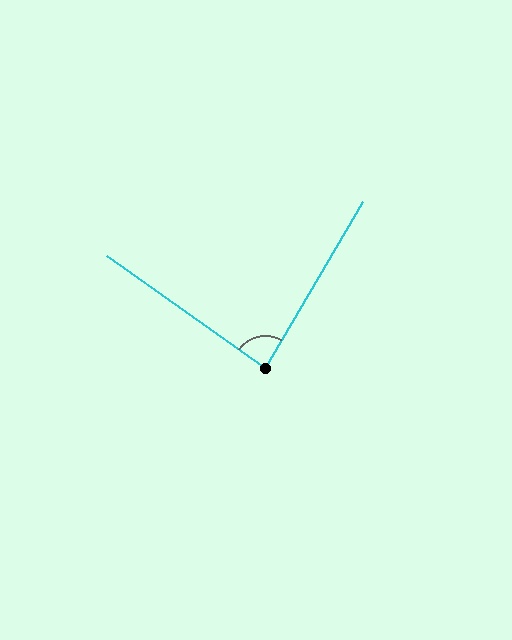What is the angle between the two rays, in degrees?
Approximately 85 degrees.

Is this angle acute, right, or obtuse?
It is acute.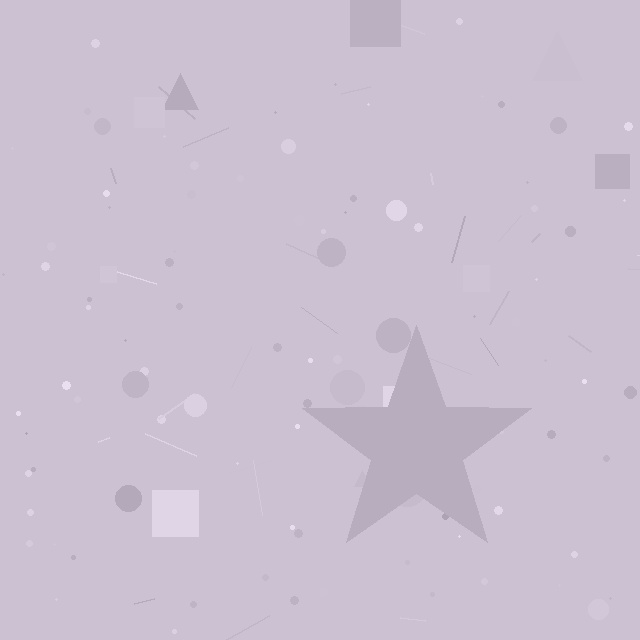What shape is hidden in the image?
A star is hidden in the image.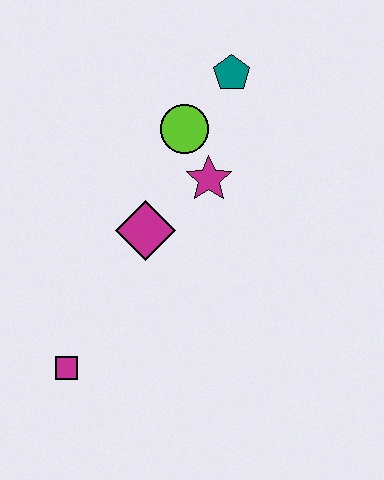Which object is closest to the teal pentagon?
The lime circle is closest to the teal pentagon.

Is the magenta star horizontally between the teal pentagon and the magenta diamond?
Yes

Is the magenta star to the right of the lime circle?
Yes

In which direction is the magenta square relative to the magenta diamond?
The magenta square is below the magenta diamond.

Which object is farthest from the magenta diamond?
The teal pentagon is farthest from the magenta diamond.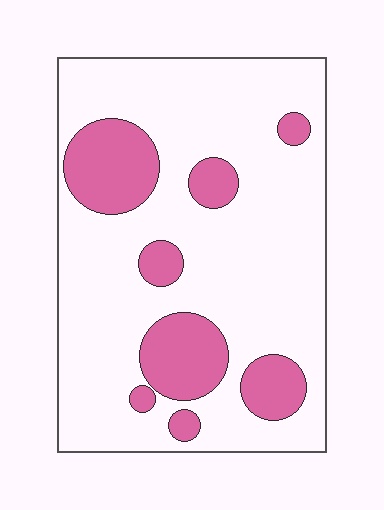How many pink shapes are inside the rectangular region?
8.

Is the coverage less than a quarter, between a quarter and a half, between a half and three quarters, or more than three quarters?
Less than a quarter.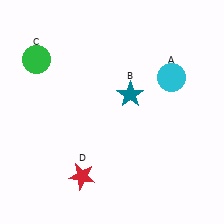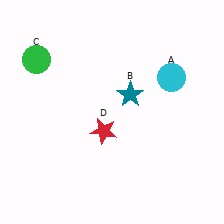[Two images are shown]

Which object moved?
The red star (D) moved up.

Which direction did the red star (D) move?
The red star (D) moved up.